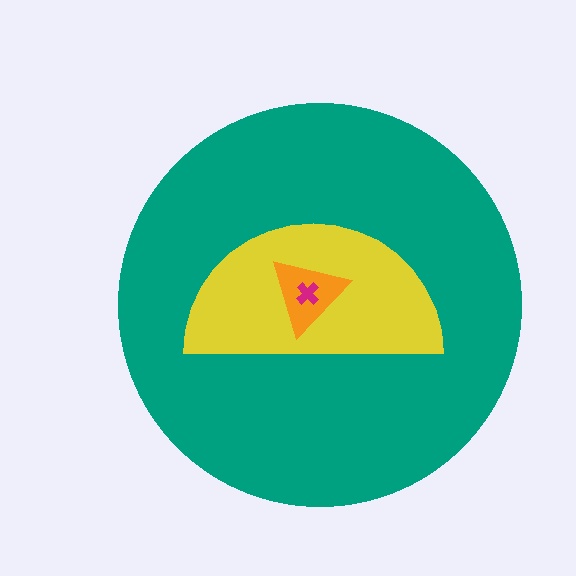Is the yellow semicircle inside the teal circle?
Yes.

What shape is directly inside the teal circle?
The yellow semicircle.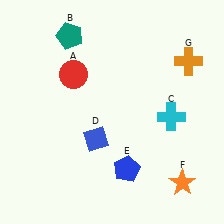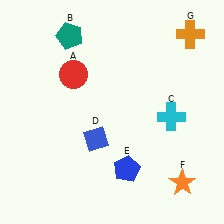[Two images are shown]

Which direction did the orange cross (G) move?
The orange cross (G) moved up.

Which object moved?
The orange cross (G) moved up.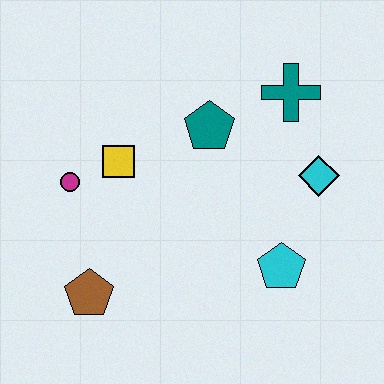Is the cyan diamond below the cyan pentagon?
No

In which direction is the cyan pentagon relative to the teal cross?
The cyan pentagon is below the teal cross.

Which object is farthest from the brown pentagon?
The teal cross is farthest from the brown pentagon.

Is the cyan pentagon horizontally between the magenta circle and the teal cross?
Yes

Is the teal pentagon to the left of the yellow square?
No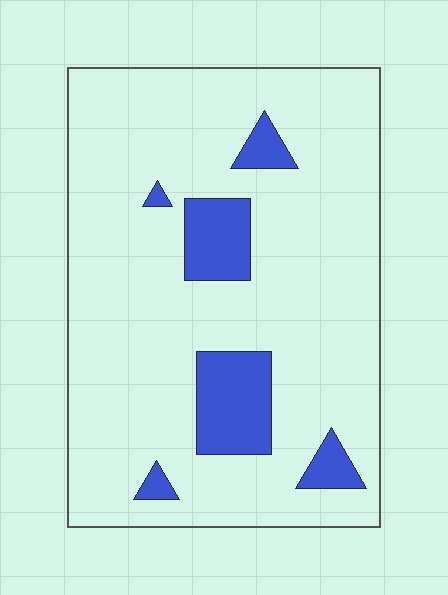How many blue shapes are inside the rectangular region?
6.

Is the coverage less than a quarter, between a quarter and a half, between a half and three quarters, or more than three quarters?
Less than a quarter.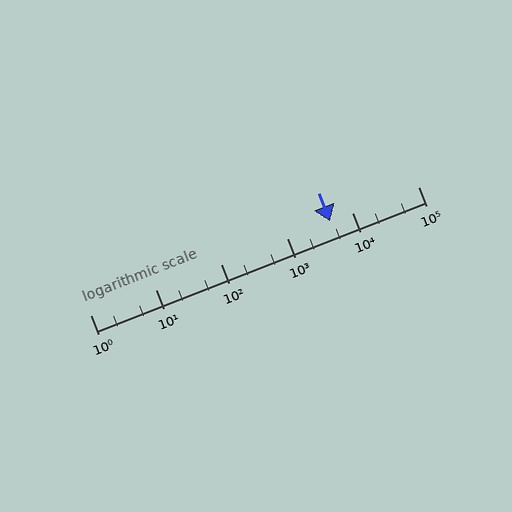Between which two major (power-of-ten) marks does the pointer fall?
The pointer is between 1000 and 10000.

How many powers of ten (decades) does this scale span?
The scale spans 5 decades, from 1 to 100000.